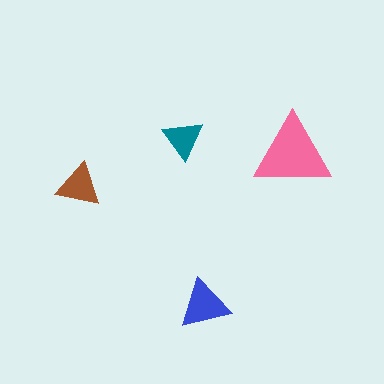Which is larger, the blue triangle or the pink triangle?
The pink one.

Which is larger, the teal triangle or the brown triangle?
The brown one.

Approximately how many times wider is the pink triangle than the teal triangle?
About 2 times wider.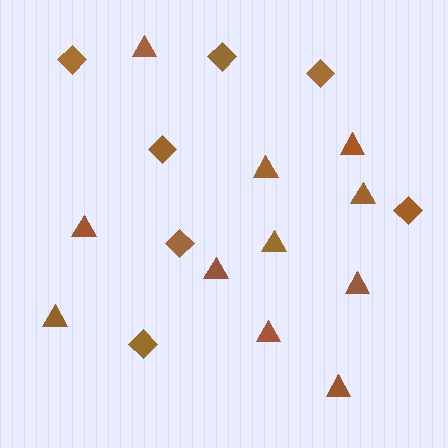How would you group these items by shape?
There are 2 groups: one group of triangles (11) and one group of diamonds (7).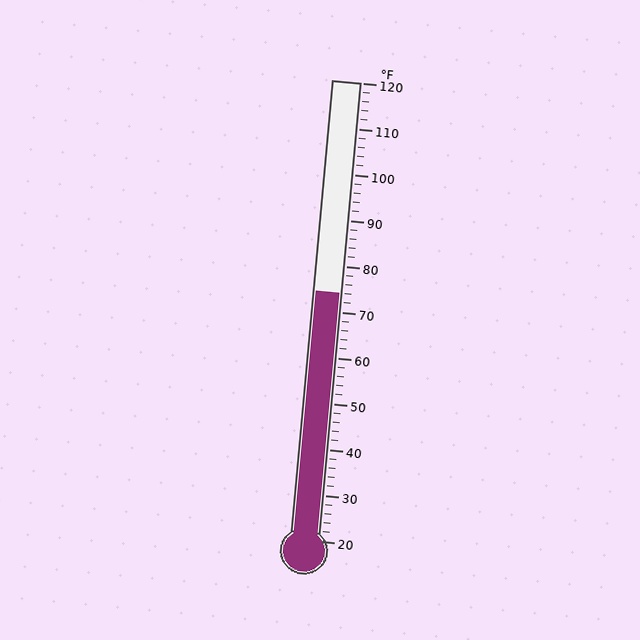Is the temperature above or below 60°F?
The temperature is above 60°F.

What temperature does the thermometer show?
The thermometer shows approximately 74°F.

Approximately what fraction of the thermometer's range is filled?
The thermometer is filled to approximately 55% of its range.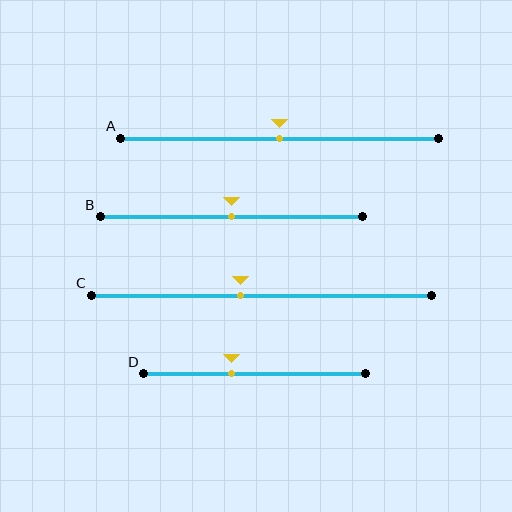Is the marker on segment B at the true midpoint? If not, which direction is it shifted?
Yes, the marker on segment B is at the true midpoint.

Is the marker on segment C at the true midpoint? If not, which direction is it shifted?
No, the marker on segment C is shifted to the left by about 6% of the segment length.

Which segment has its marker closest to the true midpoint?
Segment A has its marker closest to the true midpoint.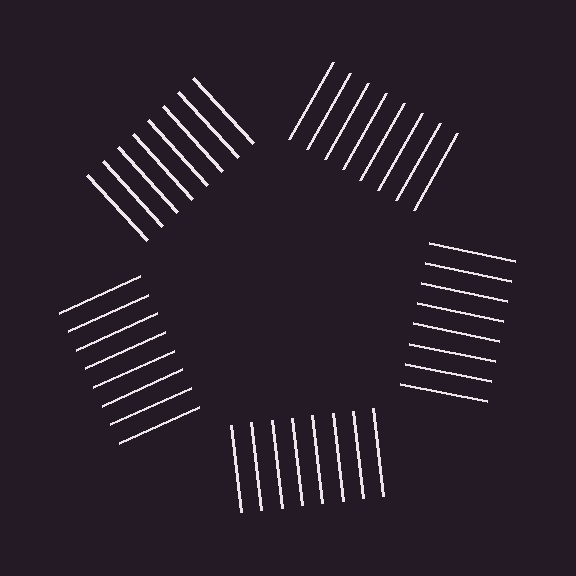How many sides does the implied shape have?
5 sides — the line-ends trace a pentagon.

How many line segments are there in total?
40 — 8 along each of the 5 edges.